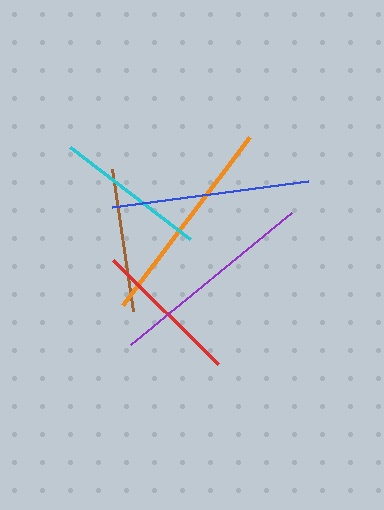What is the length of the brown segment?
The brown segment is approximately 143 pixels long.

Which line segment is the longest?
The orange line is the longest at approximately 210 pixels.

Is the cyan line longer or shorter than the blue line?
The blue line is longer than the cyan line.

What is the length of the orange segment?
The orange segment is approximately 210 pixels long.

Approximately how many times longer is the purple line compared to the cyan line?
The purple line is approximately 1.4 times the length of the cyan line.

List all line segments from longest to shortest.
From longest to shortest: orange, purple, blue, cyan, red, brown.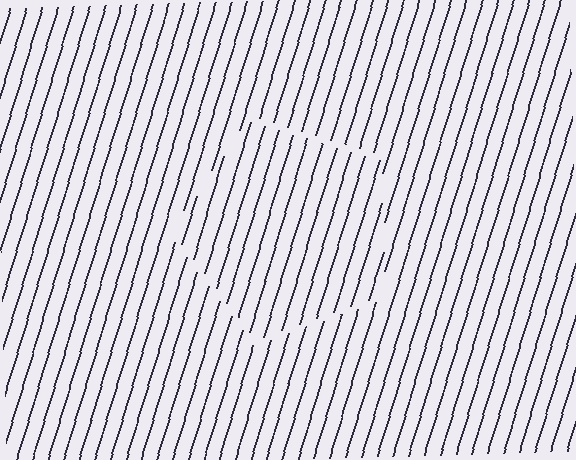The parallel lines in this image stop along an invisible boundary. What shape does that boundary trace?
An illusory pentagon. The interior of the shape contains the same grating, shifted by half a period — the contour is defined by the phase discontinuity where line-ends from the inner and outer gratings abut.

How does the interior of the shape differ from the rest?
The interior of the shape contains the same grating, shifted by half a period — the contour is defined by the phase discontinuity where line-ends from the inner and outer gratings abut.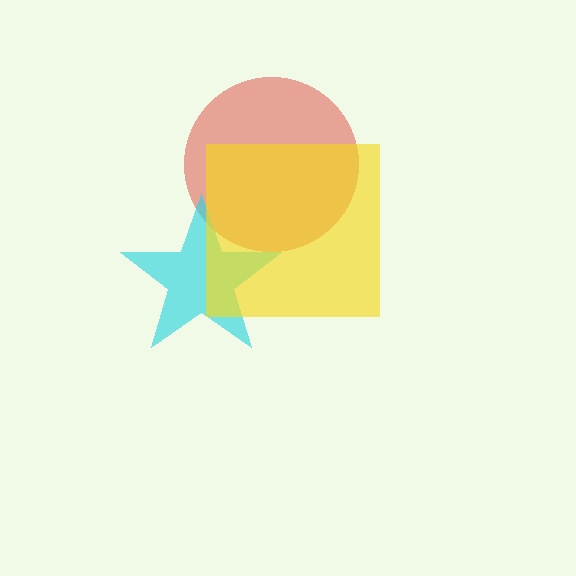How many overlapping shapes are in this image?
There are 3 overlapping shapes in the image.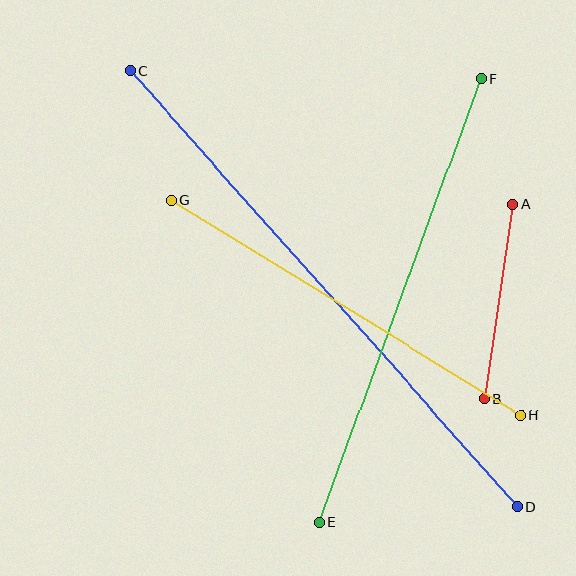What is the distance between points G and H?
The distance is approximately 410 pixels.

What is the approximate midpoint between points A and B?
The midpoint is at approximately (498, 302) pixels.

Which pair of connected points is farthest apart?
Points C and D are farthest apart.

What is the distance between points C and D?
The distance is approximately 583 pixels.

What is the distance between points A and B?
The distance is approximately 197 pixels.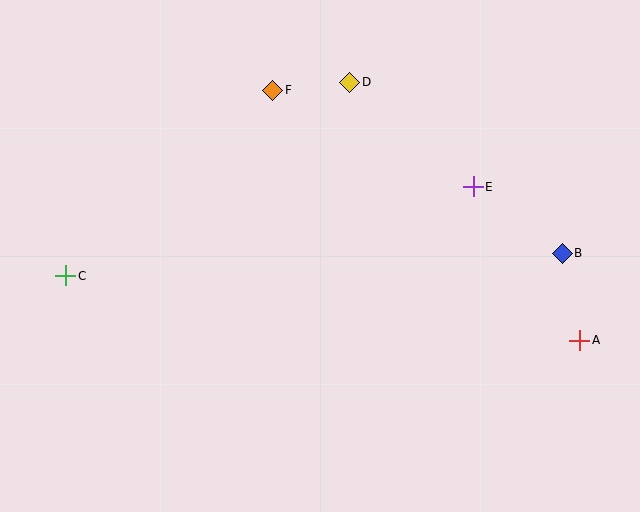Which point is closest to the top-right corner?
Point E is closest to the top-right corner.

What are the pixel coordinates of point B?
Point B is at (562, 253).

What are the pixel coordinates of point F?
Point F is at (273, 90).